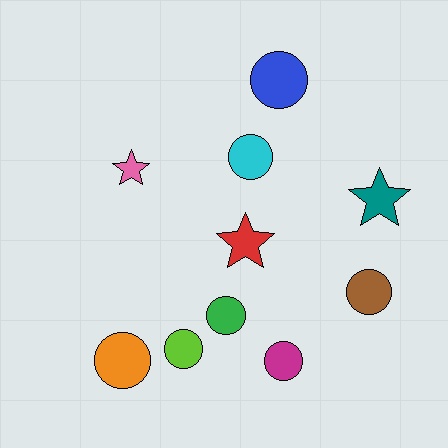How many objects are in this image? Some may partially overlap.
There are 10 objects.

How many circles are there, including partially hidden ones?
There are 7 circles.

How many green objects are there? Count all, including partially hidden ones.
There is 1 green object.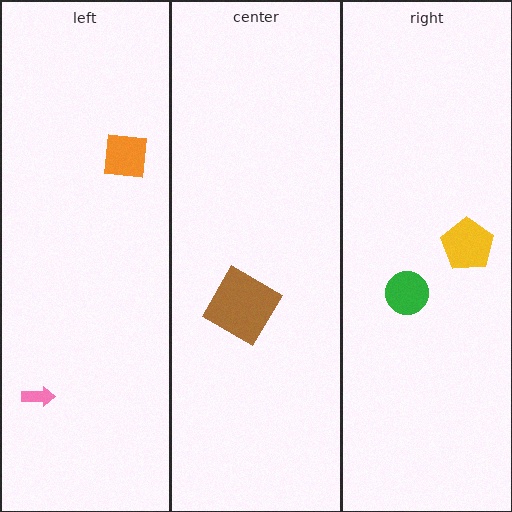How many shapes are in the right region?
2.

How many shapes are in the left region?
2.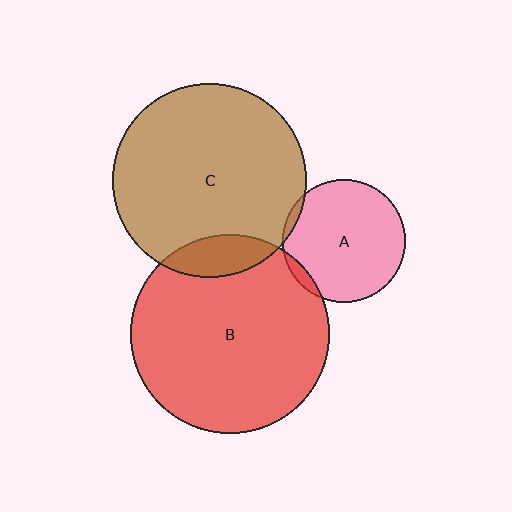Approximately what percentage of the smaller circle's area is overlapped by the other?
Approximately 5%.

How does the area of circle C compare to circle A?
Approximately 2.5 times.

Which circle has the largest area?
Circle B (red).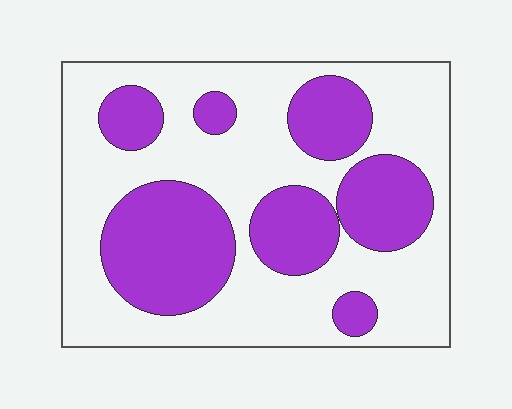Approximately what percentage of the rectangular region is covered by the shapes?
Approximately 35%.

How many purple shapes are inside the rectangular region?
7.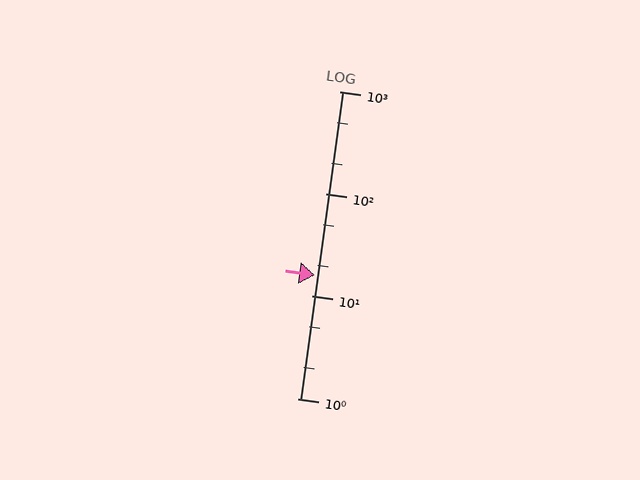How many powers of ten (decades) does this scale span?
The scale spans 3 decades, from 1 to 1000.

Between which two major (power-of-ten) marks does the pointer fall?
The pointer is between 10 and 100.